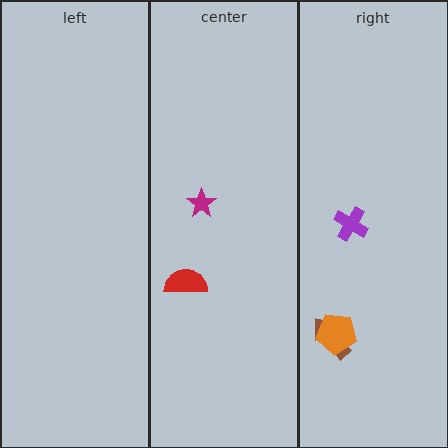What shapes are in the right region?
The purple cross, the brown arrow, the orange pentagon.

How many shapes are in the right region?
3.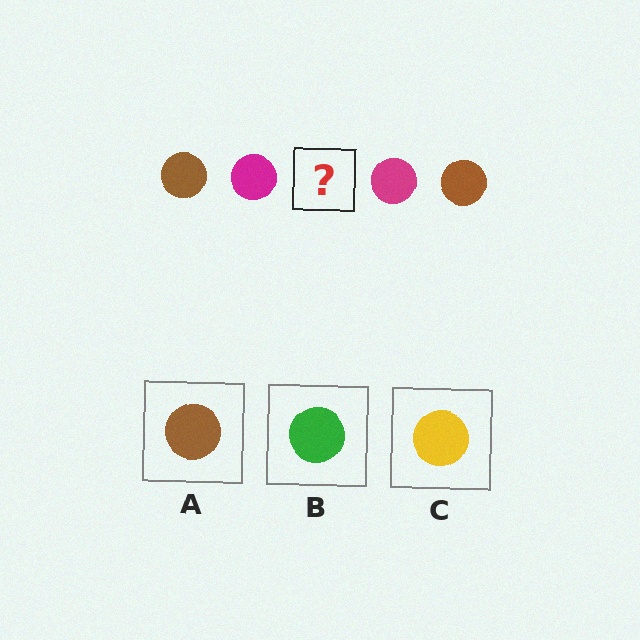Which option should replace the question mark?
Option A.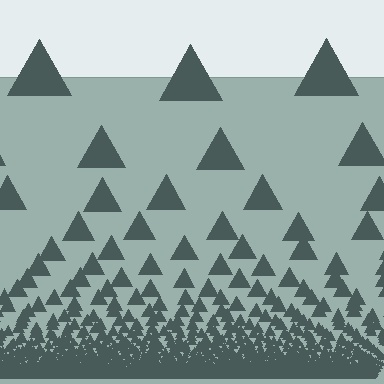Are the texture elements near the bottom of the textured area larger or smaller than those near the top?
Smaller. The gradient is inverted — elements near the bottom are smaller and denser.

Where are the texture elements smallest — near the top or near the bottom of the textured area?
Near the bottom.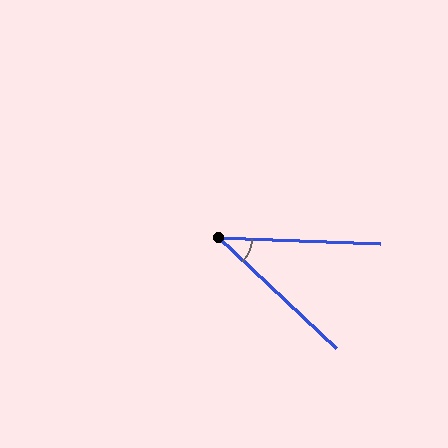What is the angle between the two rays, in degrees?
Approximately 41 degrees.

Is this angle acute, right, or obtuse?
It is acute.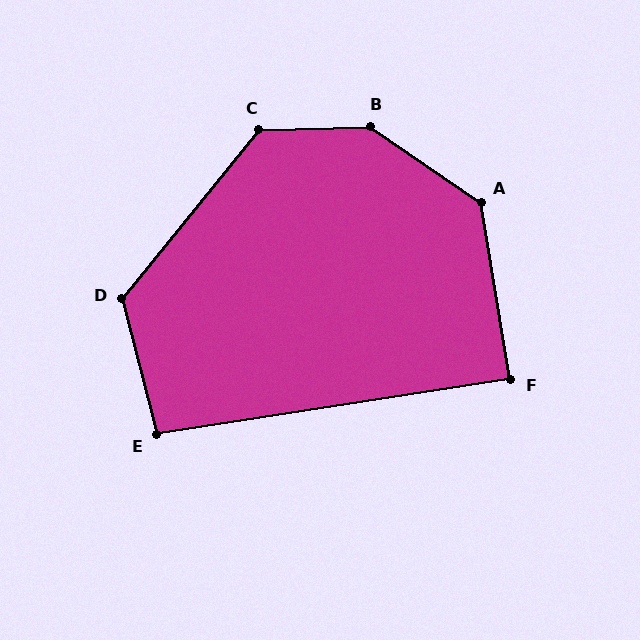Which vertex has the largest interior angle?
B, at approximately 144 degrees.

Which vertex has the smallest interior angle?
F, at approximately 89 degrees.